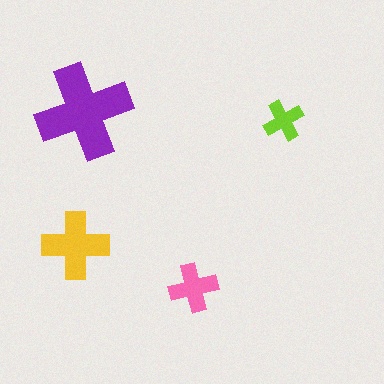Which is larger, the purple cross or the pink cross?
The purple one.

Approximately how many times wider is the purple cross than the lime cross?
About 2.5 times wider.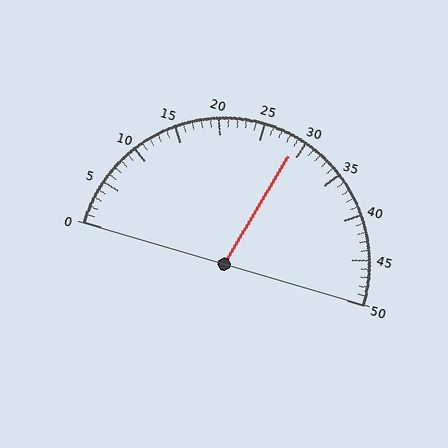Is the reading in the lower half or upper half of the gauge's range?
The reading is in the upper half of the range (0 to 50).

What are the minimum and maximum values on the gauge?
The gauge ranges from 0 to 50.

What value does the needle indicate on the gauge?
The needle indicates approximately 29.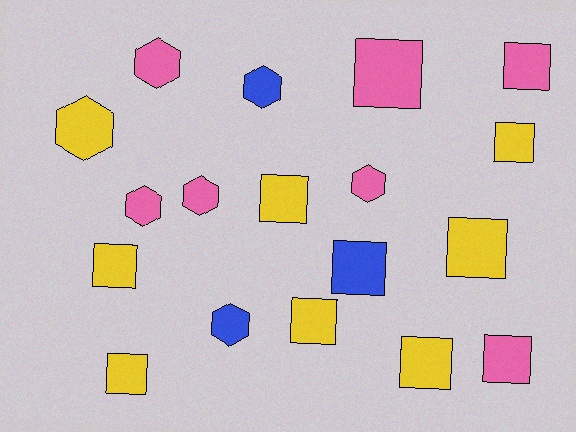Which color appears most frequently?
Yellow, with 8 objects.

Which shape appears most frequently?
Square, with 11 objects.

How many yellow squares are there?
There are 7 yellow squares.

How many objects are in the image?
There are 18 objects.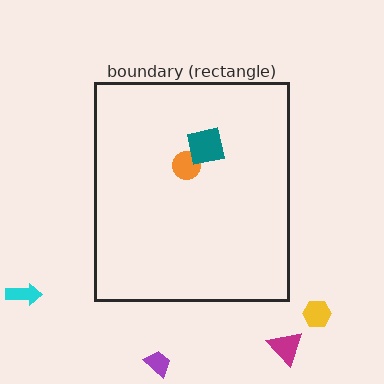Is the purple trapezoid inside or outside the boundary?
Outside.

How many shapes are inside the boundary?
2 inside, 4 outside.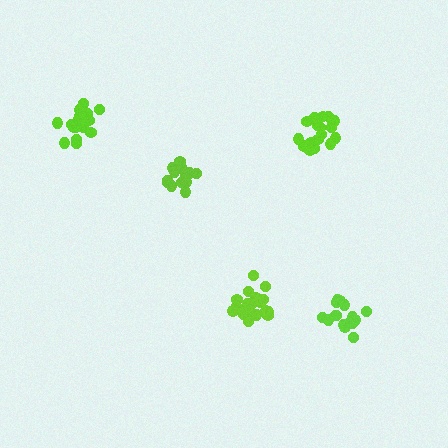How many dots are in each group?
Group 1: 15 dots, Group 2: 19 dots, Group 3: 16 dots, Group 4: 18 dots, Group 5: 19 dots (87 total).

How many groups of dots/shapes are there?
There are 5 groups.